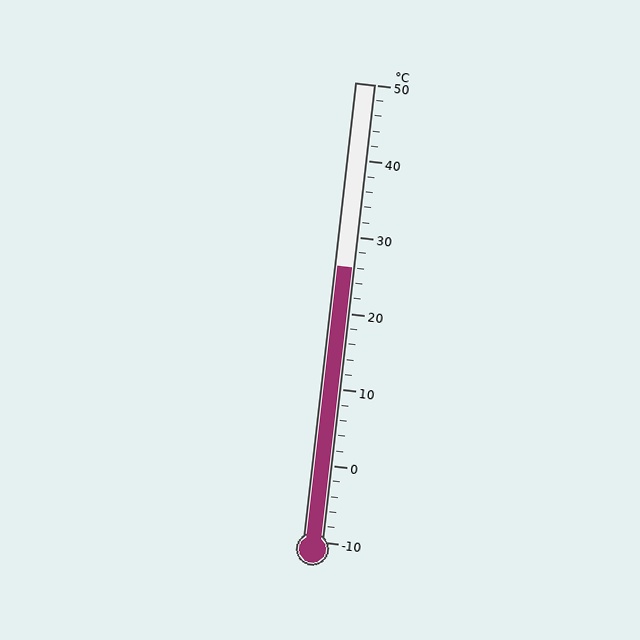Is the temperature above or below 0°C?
The temperature is above 0°C.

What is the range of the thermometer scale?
The thermometer scale ranges from -10°C to 50°C.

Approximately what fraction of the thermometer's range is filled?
The thermometer is filled to approximately 60% of its range.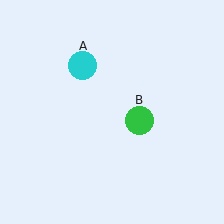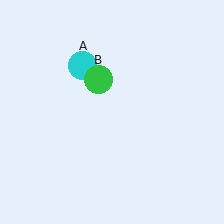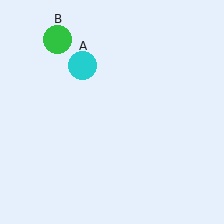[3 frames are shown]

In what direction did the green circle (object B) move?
The green circle (object B) moved up and to the left.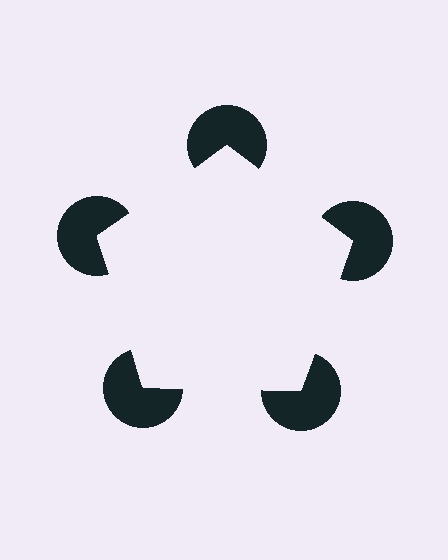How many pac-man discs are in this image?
There are 5 — one at each vertex of the illusory pentagon.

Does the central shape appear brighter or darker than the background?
It typically appears slightly brighter than the background, even though no actual brightness change is drawn.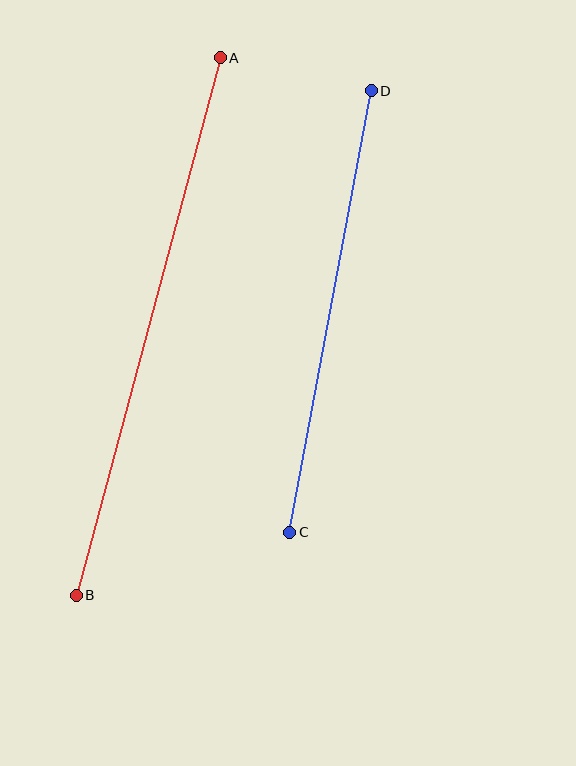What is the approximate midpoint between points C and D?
The midpoint is at approximately (330, 312) pixels.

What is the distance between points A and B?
The distance is approximately 556 pixels.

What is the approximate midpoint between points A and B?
The midpoint is at approximately (148, 327) pixels.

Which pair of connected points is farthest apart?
Points A and B are farthest apart.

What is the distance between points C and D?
The distance is approximately 449 pixels.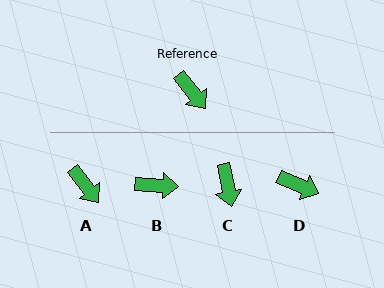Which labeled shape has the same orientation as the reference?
A.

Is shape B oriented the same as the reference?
No, it is off by about 49 degrees.